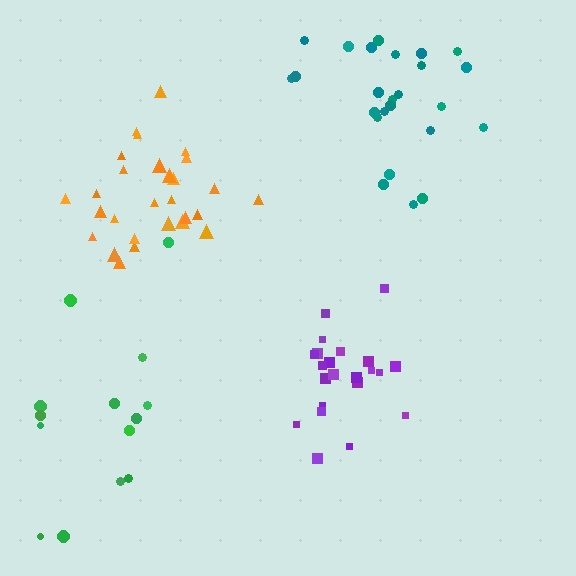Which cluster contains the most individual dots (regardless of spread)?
Orange (28).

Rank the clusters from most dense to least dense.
purple, orange, teal, green.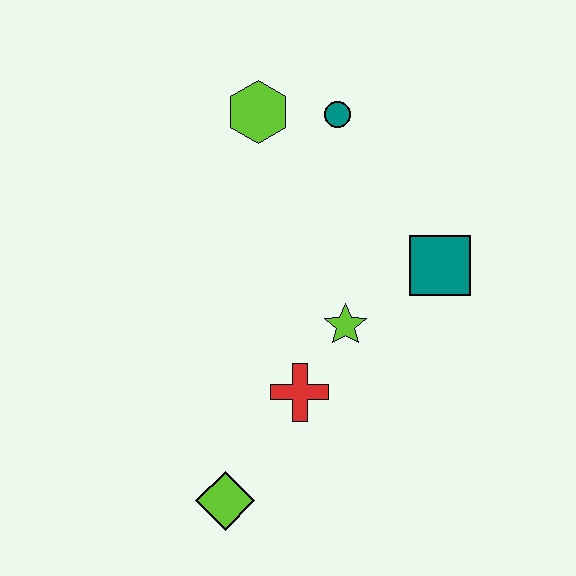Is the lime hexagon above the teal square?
Yes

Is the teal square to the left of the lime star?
No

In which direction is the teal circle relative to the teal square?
The teal circle is above the teal square.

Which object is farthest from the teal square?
The lime diamond is farthest from the teal square.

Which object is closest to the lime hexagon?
The teal circle is closest to the lime hexagon.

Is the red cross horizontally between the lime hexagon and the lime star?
Yes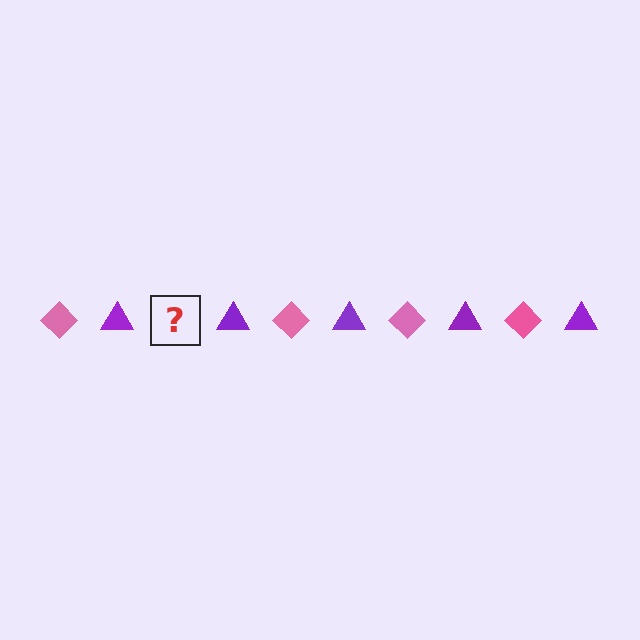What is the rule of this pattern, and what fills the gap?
The rule is that the pattern alternates between pink diamond and purple triangle. The gap should be filled with a pink diamond.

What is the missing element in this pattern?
The missing element is a pink diamond.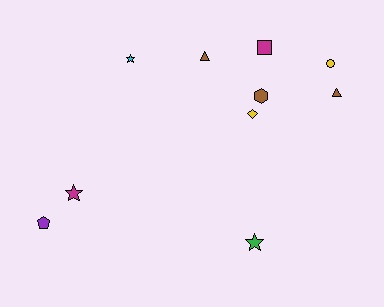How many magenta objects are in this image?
There are 2 magenta objects.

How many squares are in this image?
There is 1 square.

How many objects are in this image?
There are 10 objects.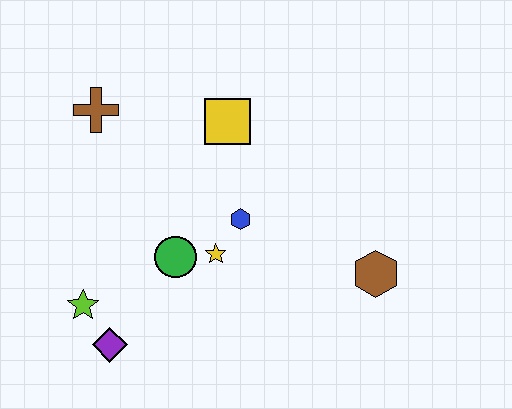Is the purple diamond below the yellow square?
Yes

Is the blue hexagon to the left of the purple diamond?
No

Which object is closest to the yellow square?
The blue hexagon is closest to the yellow square.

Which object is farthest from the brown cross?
The brown hexagon is farthest from the brown cross.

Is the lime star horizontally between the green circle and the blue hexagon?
No